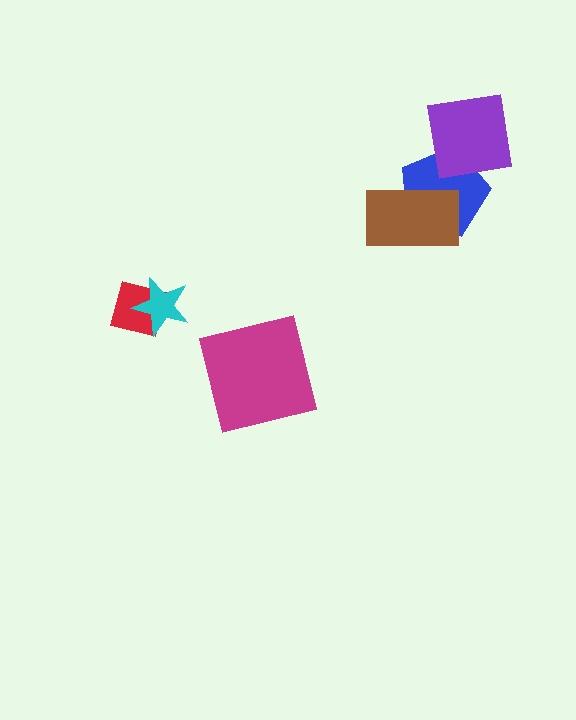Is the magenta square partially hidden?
No, no other shape covers it.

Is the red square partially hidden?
Yes, it is partially covered by another shape.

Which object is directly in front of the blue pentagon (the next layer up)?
The brown rectangle is directly in front of the blue pentagon.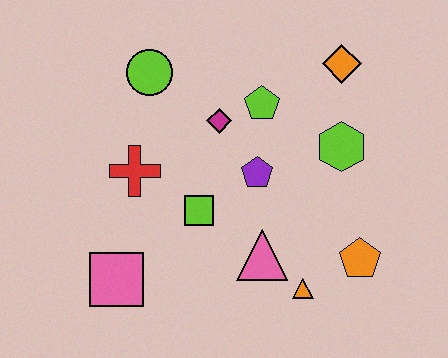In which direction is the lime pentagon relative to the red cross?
The lime pentagon is to the right of the red cross.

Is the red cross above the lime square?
Yes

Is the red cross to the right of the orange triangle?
No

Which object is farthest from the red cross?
The orange pentagon is farthest from the red cross.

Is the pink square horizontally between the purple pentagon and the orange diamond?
No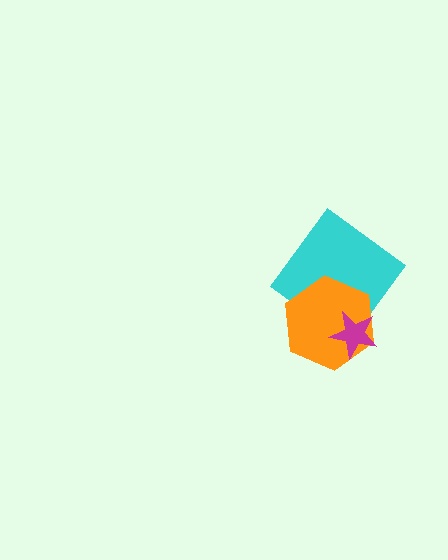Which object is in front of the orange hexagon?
The magenta star is in front of the orange hexagon.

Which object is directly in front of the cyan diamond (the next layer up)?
The orange hexagon is directly in front of the cyan diamond.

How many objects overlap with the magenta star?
2 objects overlap with the magenta star.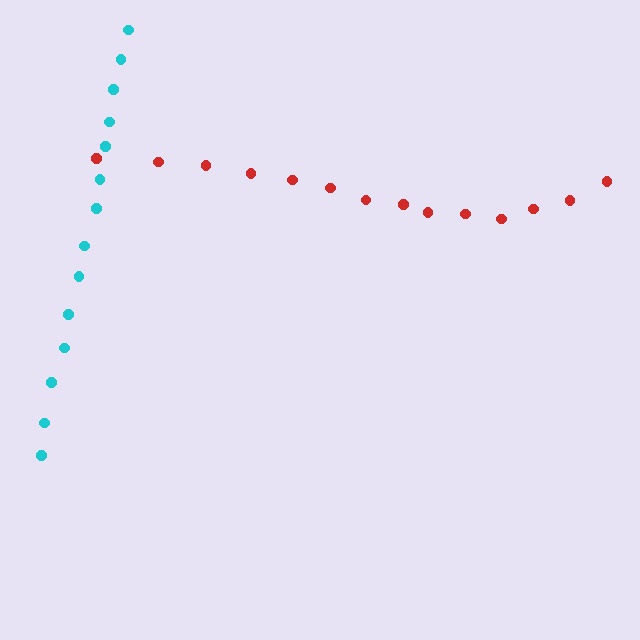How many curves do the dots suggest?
There are 2 distinct paths.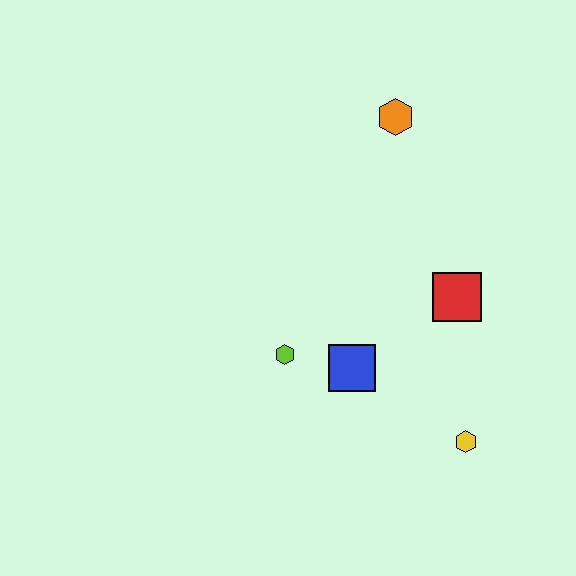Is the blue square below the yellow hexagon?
No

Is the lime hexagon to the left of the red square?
Yes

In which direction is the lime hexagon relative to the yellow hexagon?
The lime hexagon is to the left of the yellow hexagon.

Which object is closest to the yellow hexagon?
The blue square is closest to the yellow hexagon.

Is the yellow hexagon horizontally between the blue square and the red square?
No